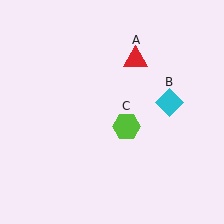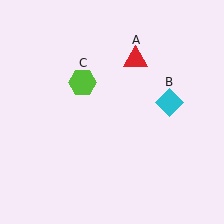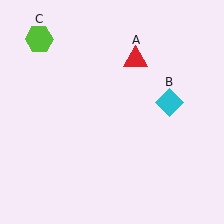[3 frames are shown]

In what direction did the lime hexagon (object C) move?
The lime hexagon (object C) moved up and to the left.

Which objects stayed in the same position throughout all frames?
Red triangle (object A) and cyan diamond (object B) remained stationary.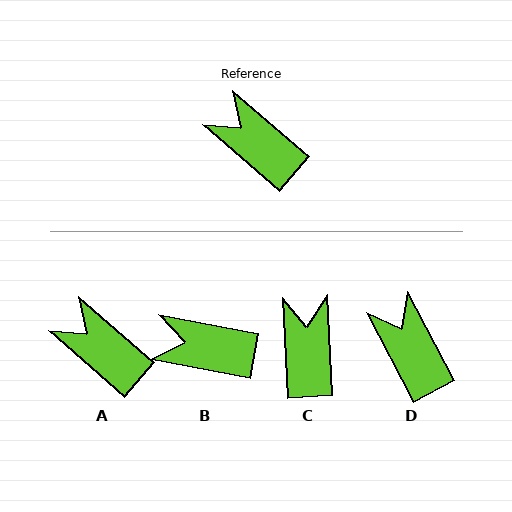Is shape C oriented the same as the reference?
No, it is off by about 46 degrees.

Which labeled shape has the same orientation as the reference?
A.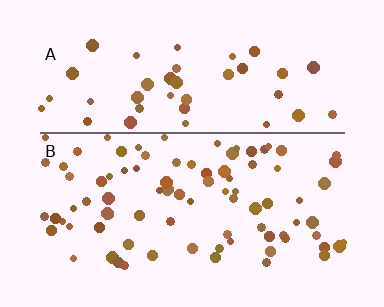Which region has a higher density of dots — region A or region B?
B (the bottom).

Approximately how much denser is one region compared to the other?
Approximately 1.8× — region B over region A.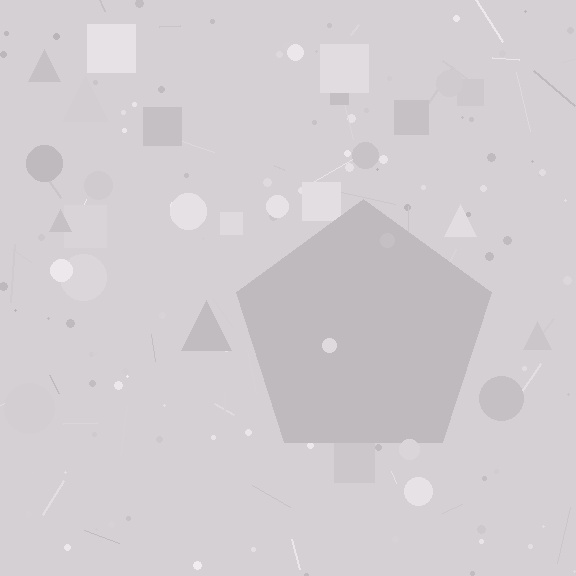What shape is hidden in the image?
A pentagon is hidden in the image.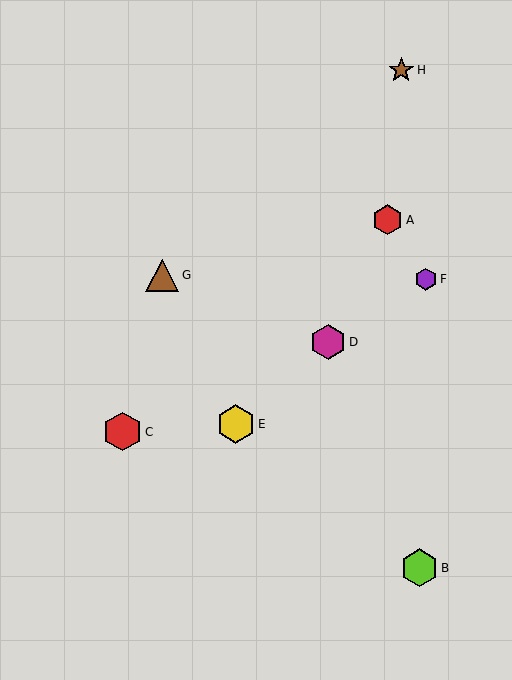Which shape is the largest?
The red hexagon (labeled C) is the largest.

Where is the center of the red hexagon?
The center of the red hexagon is at (123, 432).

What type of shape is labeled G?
Shape G is a brown triangle.